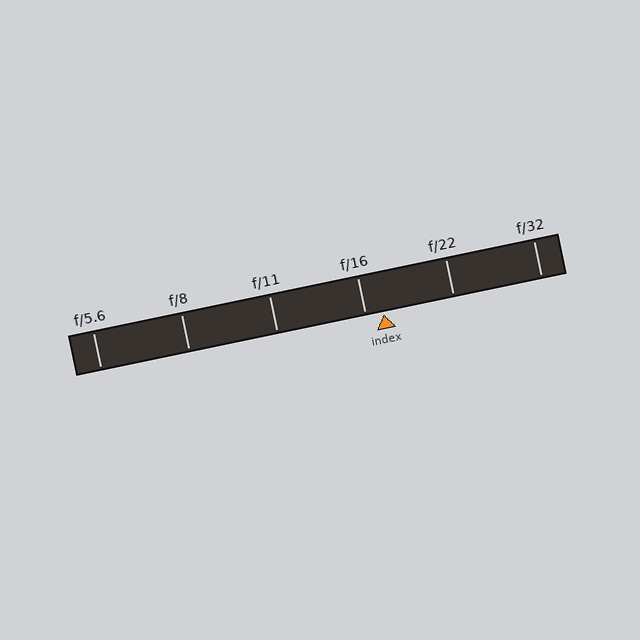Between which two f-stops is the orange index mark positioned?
The index mark is between f/16 and f/22.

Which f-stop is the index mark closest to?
The index mark is closest to f/16.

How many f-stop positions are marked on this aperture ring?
There are 6 f-stop positions marked.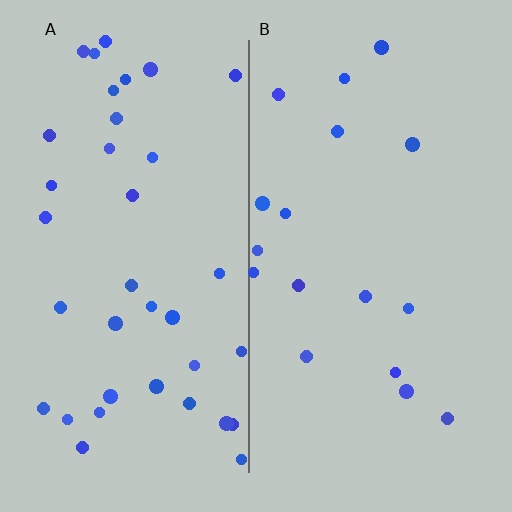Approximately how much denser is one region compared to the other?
Approximately 2.1× — region A over region B.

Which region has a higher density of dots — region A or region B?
A (the left).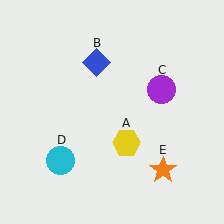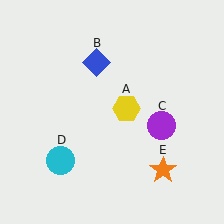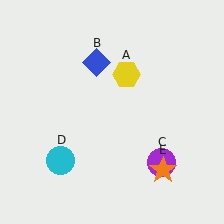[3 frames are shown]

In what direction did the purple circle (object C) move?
The purple circle (object C) moved down.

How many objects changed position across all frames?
2 objects changed position: yellow hexagon (object A), purple circle (object C).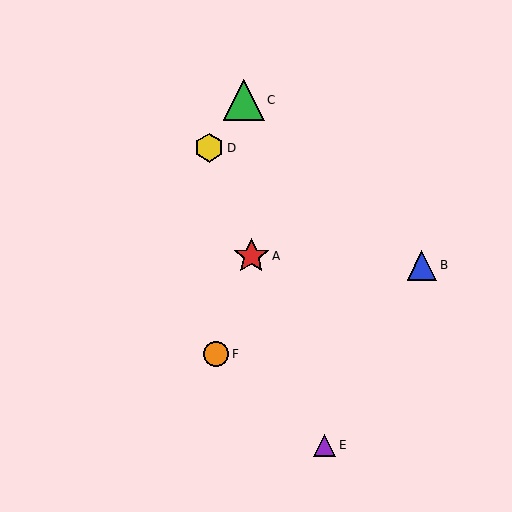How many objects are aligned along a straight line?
3 objects (A, D, E) are aligned along a straight line.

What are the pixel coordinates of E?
Object E is at (325, 445).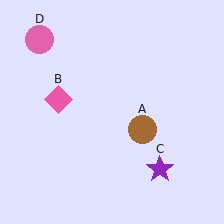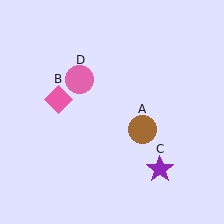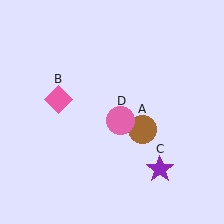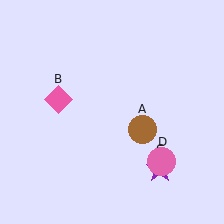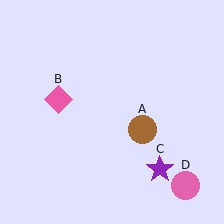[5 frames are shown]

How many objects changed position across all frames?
1 object changed position: pink circle (object D).